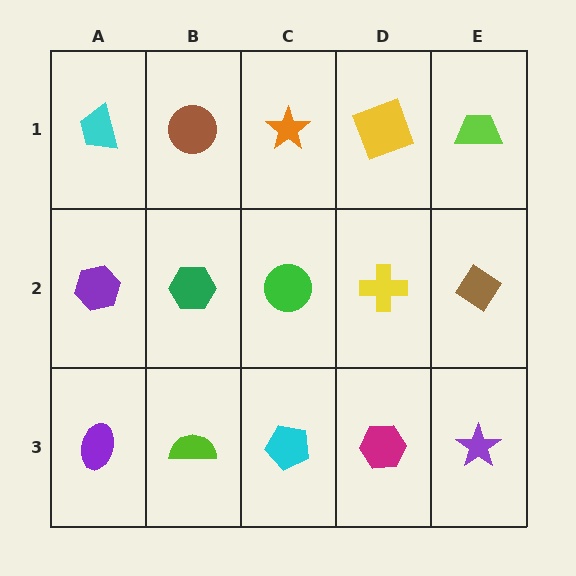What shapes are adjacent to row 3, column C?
A green circle (row 2, column C), a lime semicircle (row 3, column B), a magenta hexagon (row 3, column D).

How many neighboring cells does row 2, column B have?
4.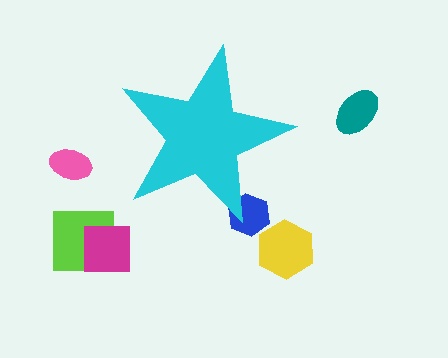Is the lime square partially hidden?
No, the lime square is fully visible.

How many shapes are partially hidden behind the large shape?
1 shape is partially hidden.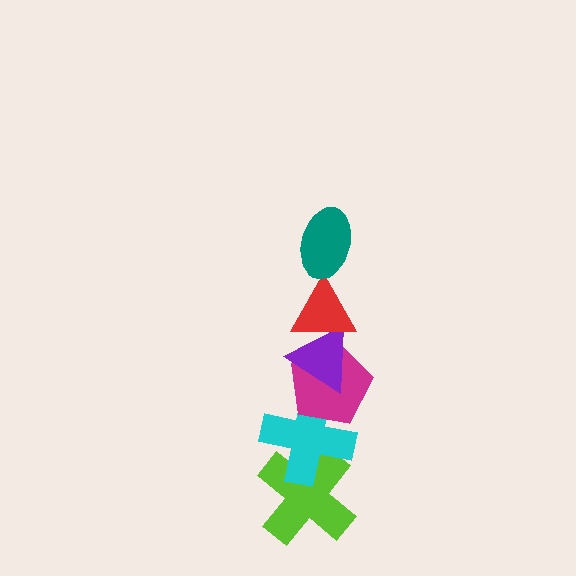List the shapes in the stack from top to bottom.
From top to bottom: the teal ellipse, the red triangle, the purple triangle, the magenta pentagon, the cyan cross, the lime cross.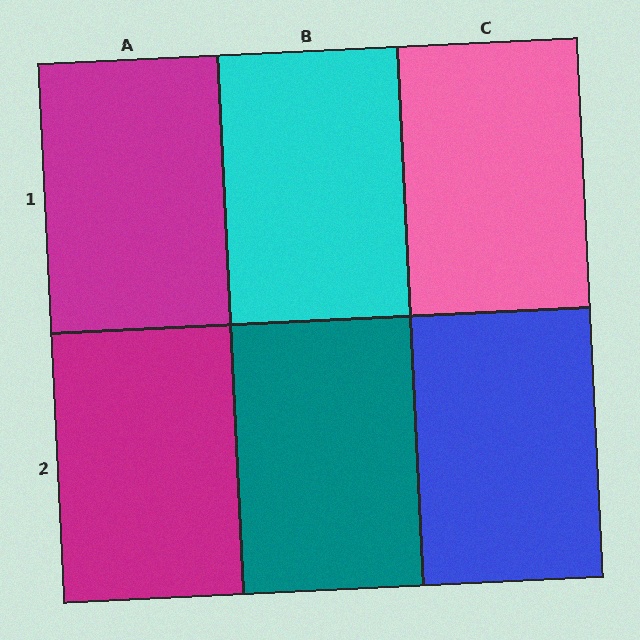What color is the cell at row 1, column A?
Magenta.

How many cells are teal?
1 cell is teal.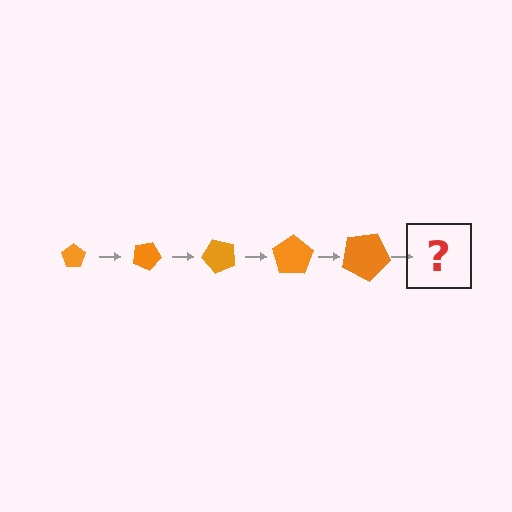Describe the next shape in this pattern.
It should be a pentagon, larger than the previous one and rotated 125 degrees from the start.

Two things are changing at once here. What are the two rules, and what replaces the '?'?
The two rules are that the pentagon grows larger each step and it rotates 25 degrees each step. The '?' should be a pentagon, larger than the previous one and rotated 125 degrees from the start.